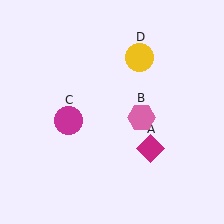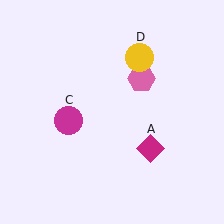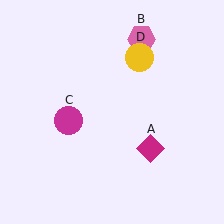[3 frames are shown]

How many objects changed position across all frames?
1 object changed position: pink hexagon (object B).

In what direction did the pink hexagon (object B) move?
The pink hexagon (object B) moved up.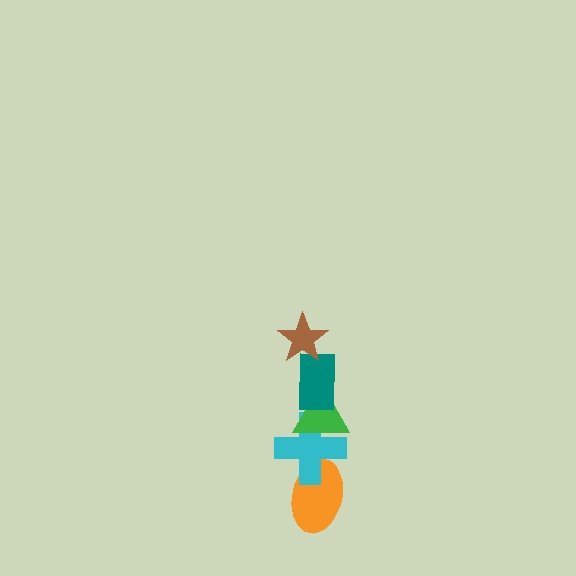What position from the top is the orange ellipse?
The orange ellipse is 5th from the top.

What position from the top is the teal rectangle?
The teal rectangle is 2nd from the top.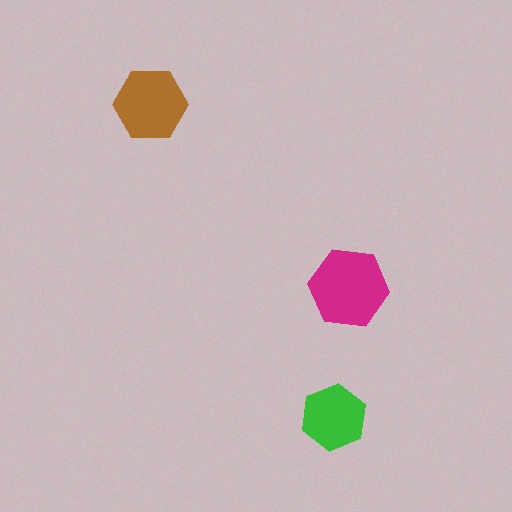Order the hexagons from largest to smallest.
the magenta one, the brown one, the green one.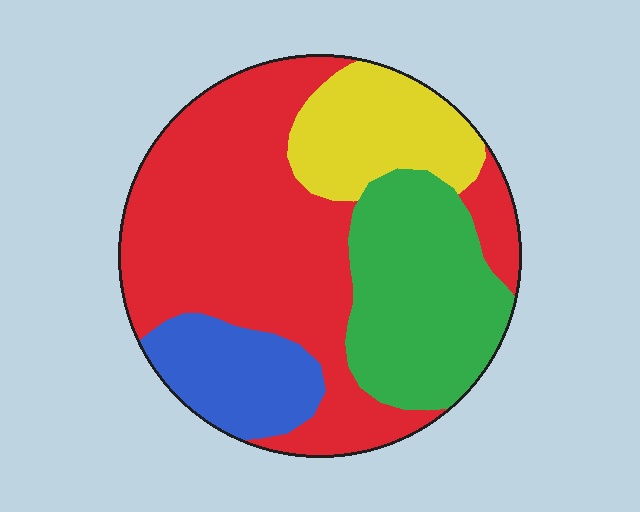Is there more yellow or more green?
Green.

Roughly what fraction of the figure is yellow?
Yellow covers about 15% of the figure.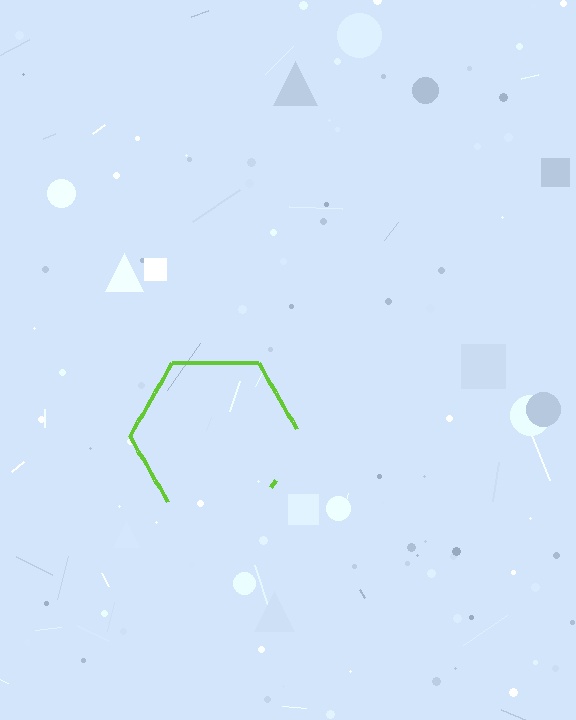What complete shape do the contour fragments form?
The contour fragments form a hexagon.